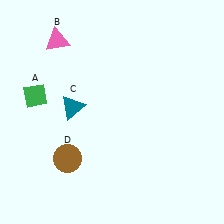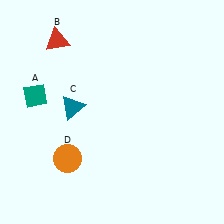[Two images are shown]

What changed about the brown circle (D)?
In Image 1, D is brown. In Image 2, it changed to orange.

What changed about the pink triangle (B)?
In Image 1, B is pink. In Image 2, it changed to red.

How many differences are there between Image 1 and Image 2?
There are 3 differences between the two images.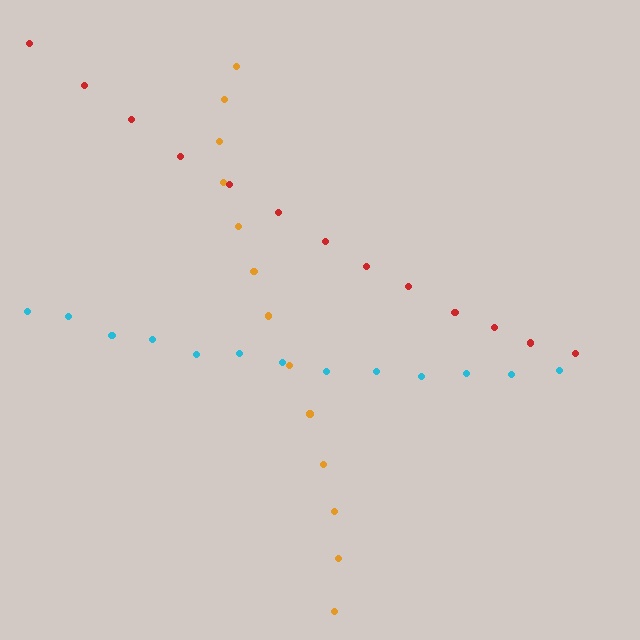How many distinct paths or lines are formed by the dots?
There are 3 distinct paths.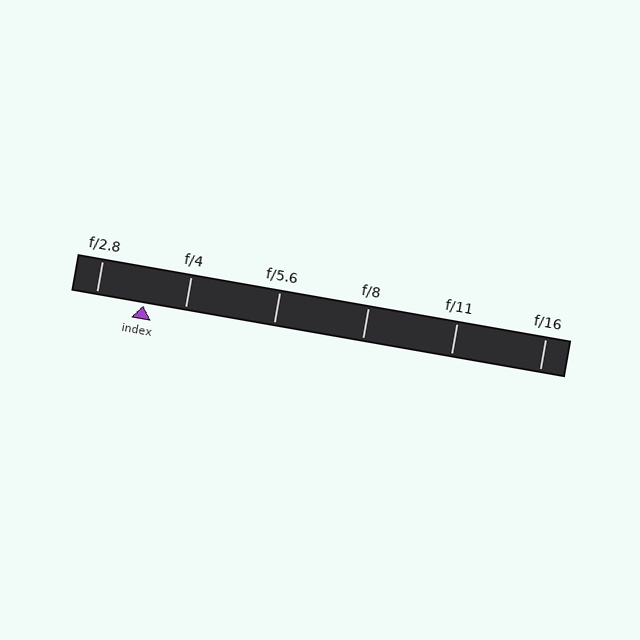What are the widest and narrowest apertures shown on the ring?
The widest aperture shown is f/2.8 and the narrowest is f/16.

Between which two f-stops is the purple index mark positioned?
The index mark is between f/2.8 and f/4.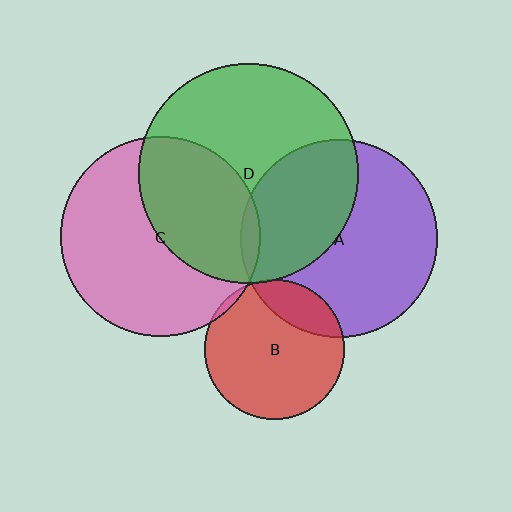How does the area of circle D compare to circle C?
Approximately 1.2 times.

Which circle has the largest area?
Circle D (green).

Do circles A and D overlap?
Yes.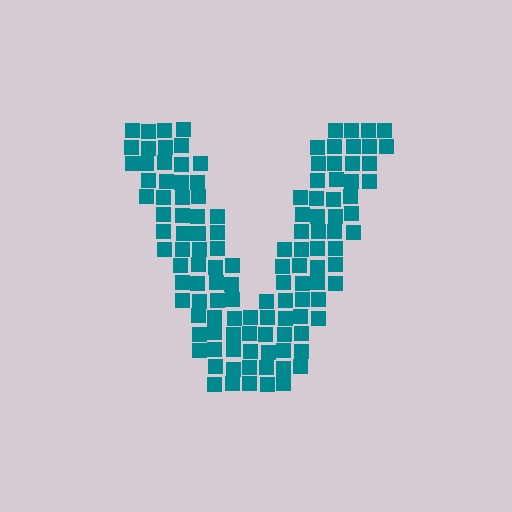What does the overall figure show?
The overall figure shows the letter V.